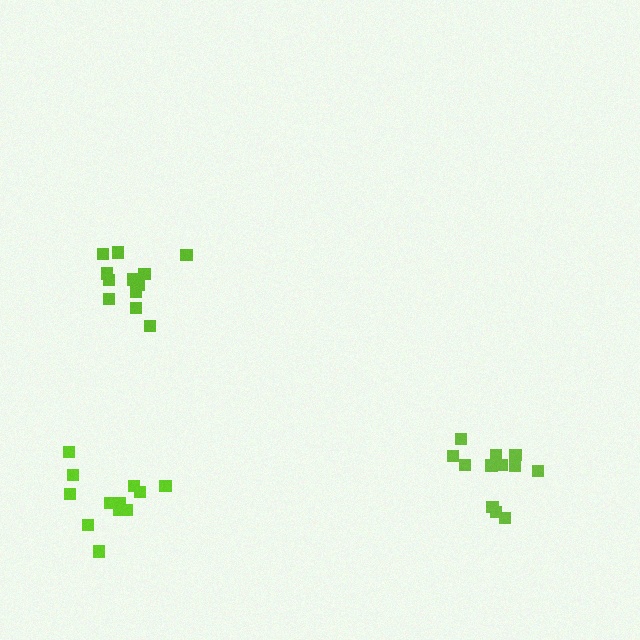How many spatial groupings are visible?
There are 3 spatial groupings.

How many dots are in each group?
Group 1: 12 dots, Group 2: 12 dots, Group 3: 12 dots (36 total).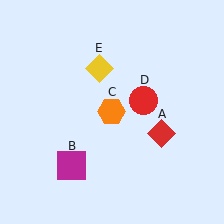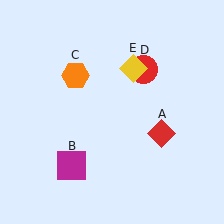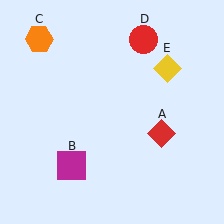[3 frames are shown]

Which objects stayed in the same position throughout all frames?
Red diamond (object A) and magenta square (object B) remained stationary.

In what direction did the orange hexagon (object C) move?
The orange hexagon (object C) moved up and to the left.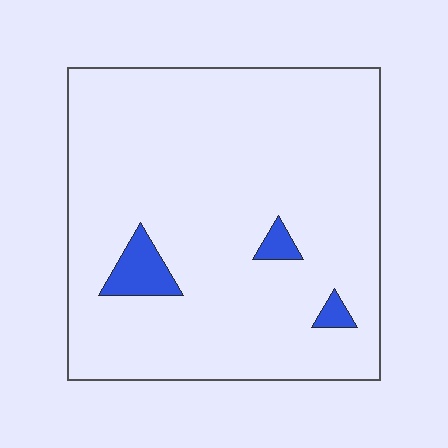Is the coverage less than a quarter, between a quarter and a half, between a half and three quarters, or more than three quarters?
Less than a quarter.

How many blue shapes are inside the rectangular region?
3.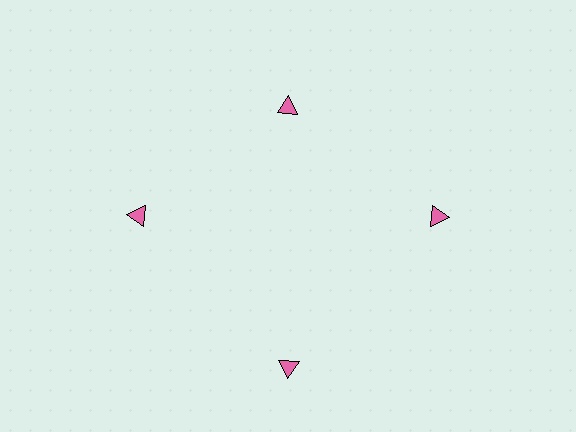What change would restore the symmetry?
The symmetry would be restored by moving it outward, back onto the ring so that all 4 triangles sit at equal angles and equal distance from the center.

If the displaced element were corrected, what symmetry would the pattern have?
It would have 4-fold rotational symmetry — the pattern would map onto itself every 90 degrees.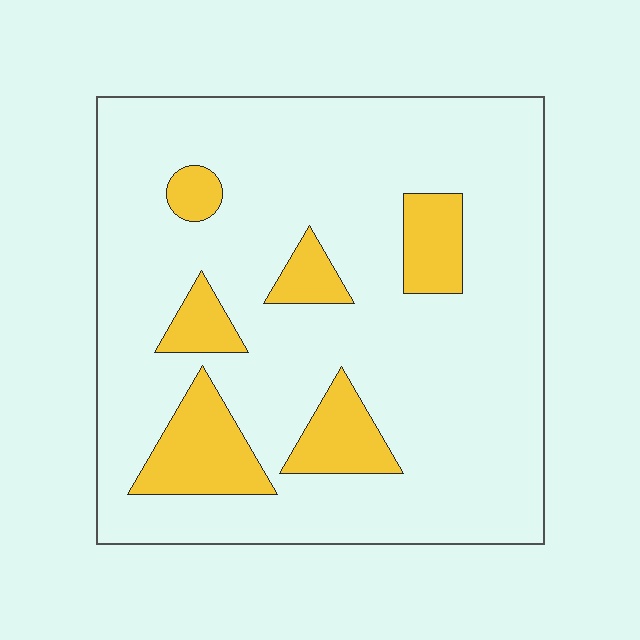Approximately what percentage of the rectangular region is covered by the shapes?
Approximately 15%.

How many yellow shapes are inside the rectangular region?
6.